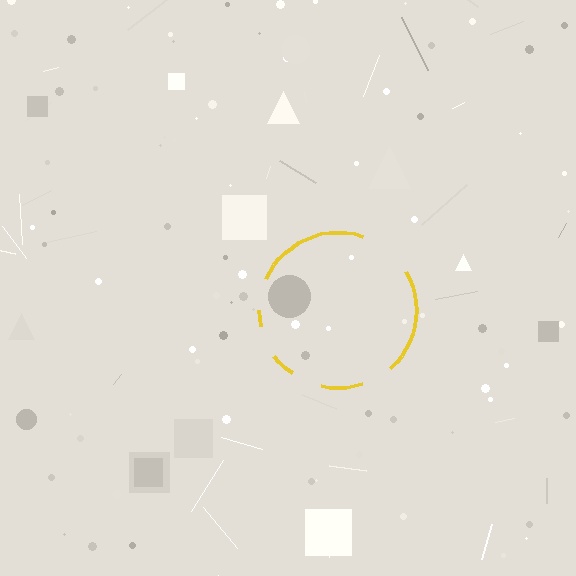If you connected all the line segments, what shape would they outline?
They would outline a circle.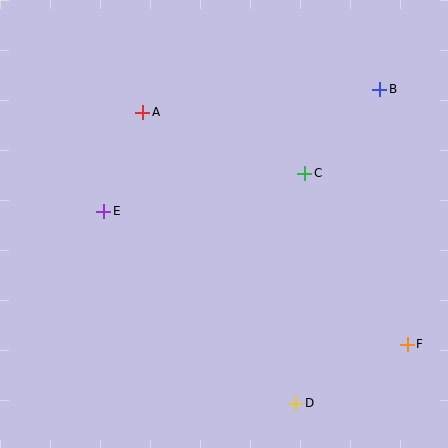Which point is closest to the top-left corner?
Point A is closest to the top-left corner.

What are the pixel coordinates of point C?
Point C is at (305, 173).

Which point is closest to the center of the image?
Point C at (305, 173) is closest to the center.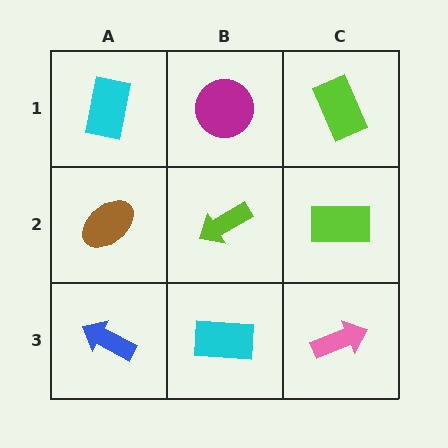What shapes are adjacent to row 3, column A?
A brown ellipse (row 2, column A), a cyan rectangle (row 3, column B).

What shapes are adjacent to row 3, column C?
A lime rectangle (row 2, column C), a cyan rectangle (row 3, column B).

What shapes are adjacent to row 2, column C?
A lime rectangle (row 1, column C), a pink arrow (row 3, column C), a lime arrow (row 2, column B).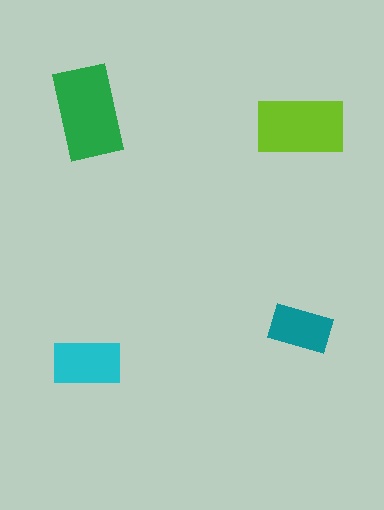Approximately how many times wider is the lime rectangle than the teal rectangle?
About 1.5 times wider.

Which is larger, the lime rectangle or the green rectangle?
The green one.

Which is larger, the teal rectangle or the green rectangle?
The green one.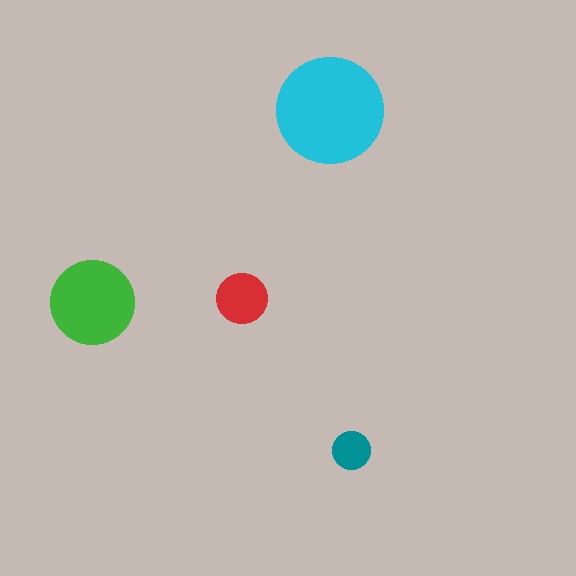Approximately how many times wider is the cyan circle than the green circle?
About 1.5 times wider.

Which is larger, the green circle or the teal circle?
The green one.